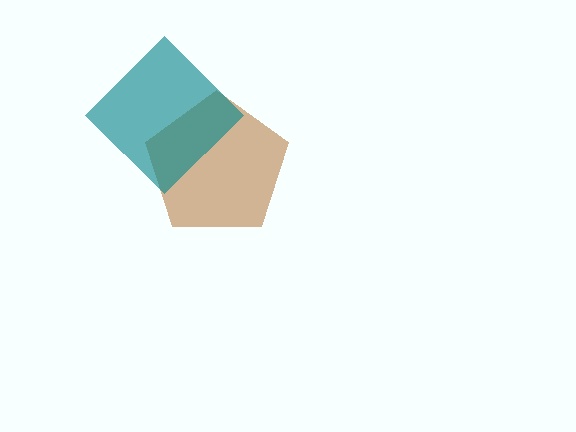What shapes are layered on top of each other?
The layered shapes are: a brown pentagon, a teal diamond.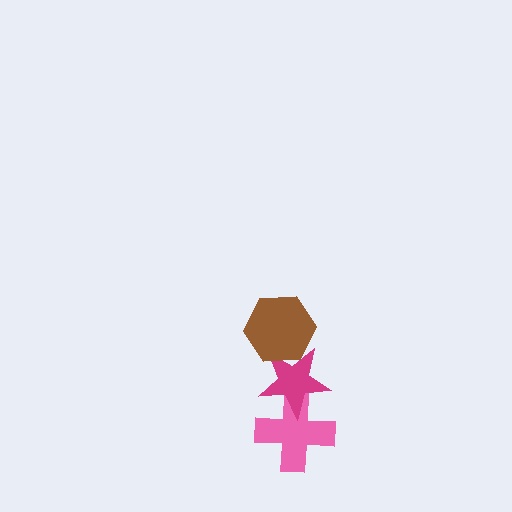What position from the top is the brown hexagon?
The brown hexagon is 1st from the top.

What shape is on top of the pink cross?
The magenta star is on top of the pink cross.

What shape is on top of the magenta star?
The brown hexagon is on top of the magenta star.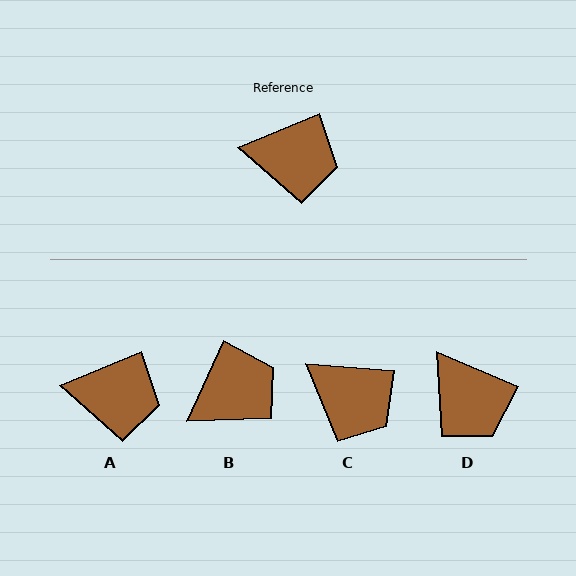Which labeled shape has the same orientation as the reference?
A.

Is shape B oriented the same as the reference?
No, it is off by about 43 degrees.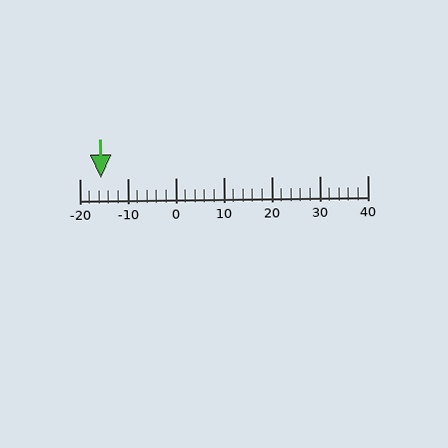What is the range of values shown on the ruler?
The ruler shows values from -20 to 40.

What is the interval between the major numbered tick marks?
The major tick marks are spaced 10 units apart.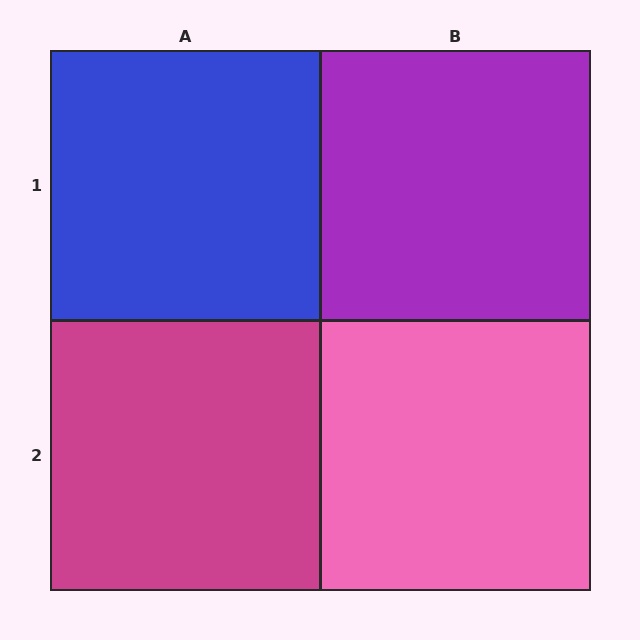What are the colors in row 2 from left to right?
Magenta, pink.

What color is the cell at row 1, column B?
Purple.